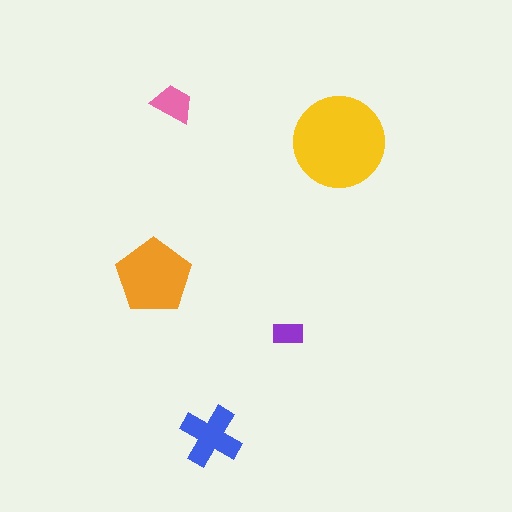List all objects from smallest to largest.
The purple rectangle, the pink trapezoid, the blue cross, the orange pentagon, the yellow circle.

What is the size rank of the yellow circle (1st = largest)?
1st.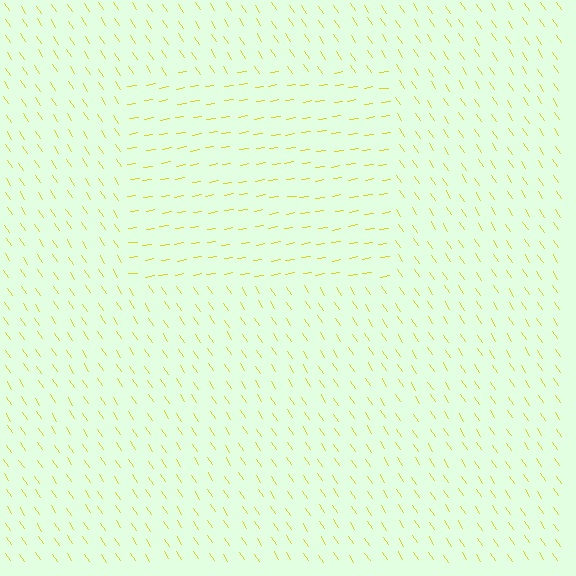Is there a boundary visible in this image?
Yes, there is a texture boundary formed by a change in line orientation.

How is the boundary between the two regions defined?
The boundary is defined purely by a change in line orientation (approximately 65 degrees difference). All lines are the same color and thickness.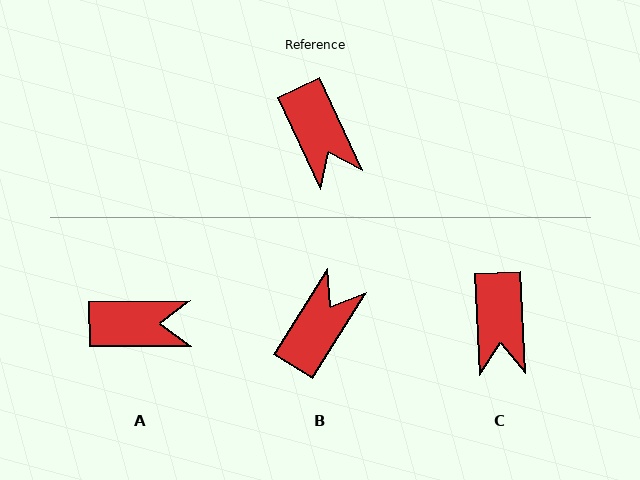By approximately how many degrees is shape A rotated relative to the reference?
Approximately 65 degrees counter-clockwise.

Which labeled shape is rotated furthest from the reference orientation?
B, about 123 degrees away.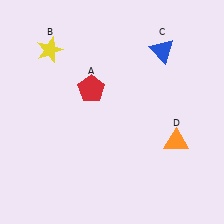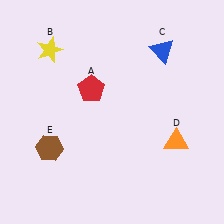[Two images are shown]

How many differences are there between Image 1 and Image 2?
There is 1 difference between the two images.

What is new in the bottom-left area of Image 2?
A brown hexagon (E) was added in the bottom-left area of Image 2.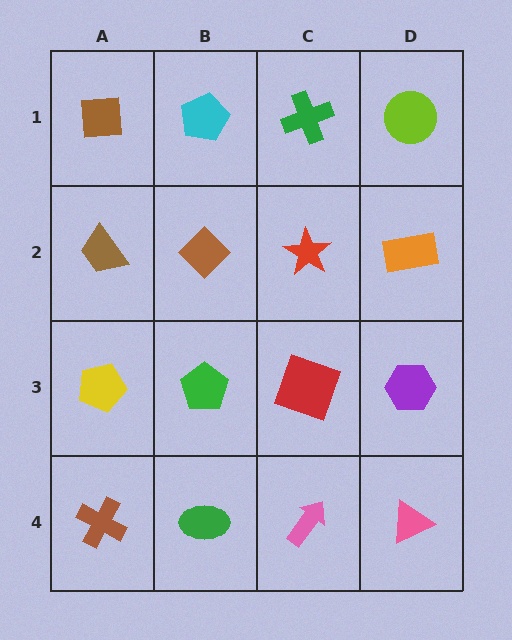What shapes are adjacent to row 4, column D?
A purple hexagon (row 3, column D), a pink arrow (row 4, column C).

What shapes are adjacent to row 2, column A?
A brown square (row 1, column A), a yellow pentagon (row 3, column A), a brown diamond (row 2, column B).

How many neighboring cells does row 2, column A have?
3.